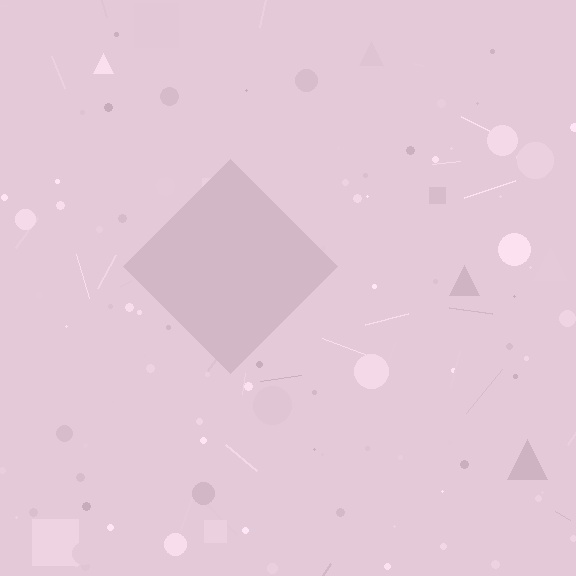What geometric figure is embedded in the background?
A diamond is embedded in the background.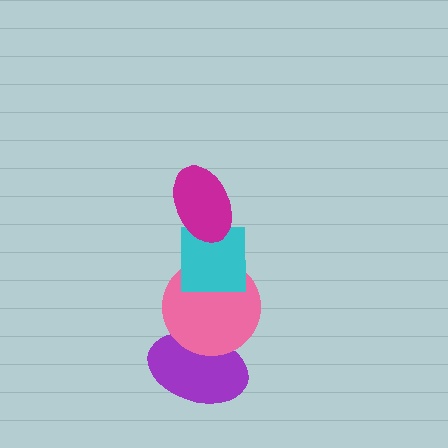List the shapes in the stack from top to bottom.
From top to bottom: the magenta ellipse, the cyan square, the pink circle, the purple ellipse.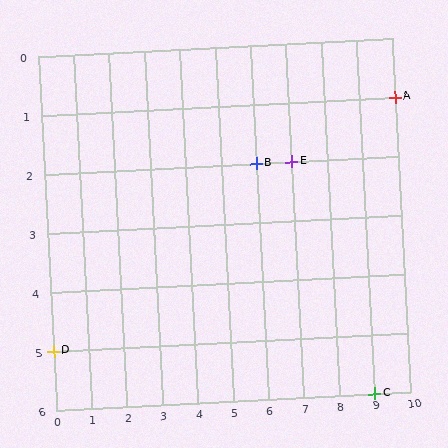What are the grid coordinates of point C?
Point C is at grid coordinates (9, 6).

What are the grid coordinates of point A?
Point A is at grid coordinates (10, 1).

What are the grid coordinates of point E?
Point E is at grid coordinates (7, 2).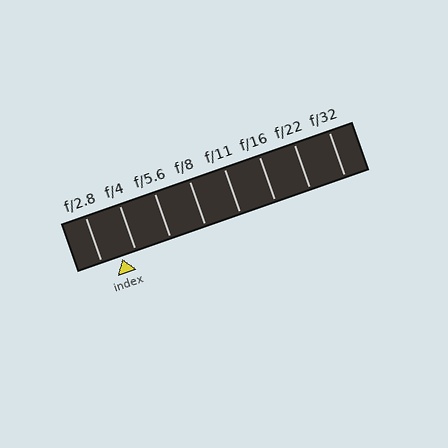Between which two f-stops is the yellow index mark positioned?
The index mark is between f/2.8 and f/4.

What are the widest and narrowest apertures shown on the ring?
The widest aperture shown is f/2.8 and the narrowest is f/32.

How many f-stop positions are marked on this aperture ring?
There are 8 f-stop positions marked.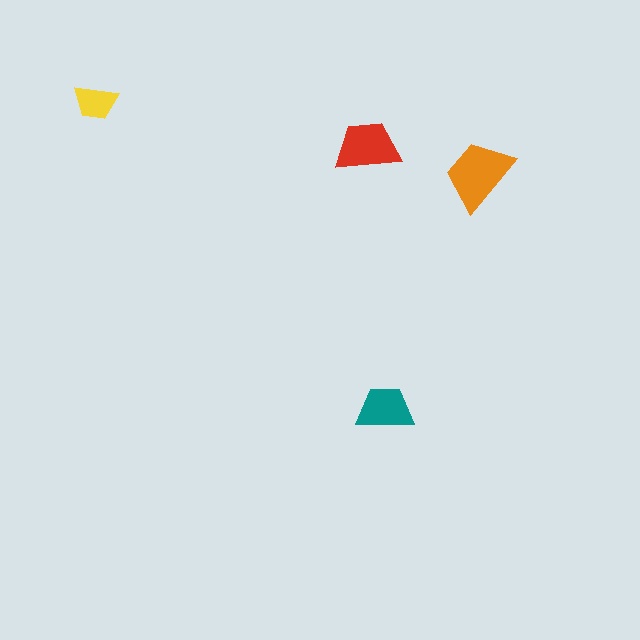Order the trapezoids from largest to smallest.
the orange one, the red one, the teal one, the yellow one.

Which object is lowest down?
The teal trapezoid is bottommost.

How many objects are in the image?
There are 4 objects in the image.